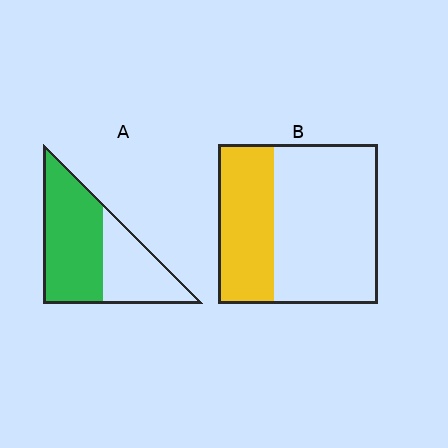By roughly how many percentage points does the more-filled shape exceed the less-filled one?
By roughly 25 percentage points (A over B).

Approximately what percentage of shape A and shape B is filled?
A is approximately 60% and B is approximately 35%.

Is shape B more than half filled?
No.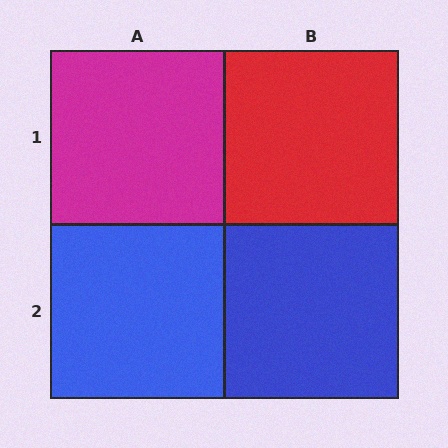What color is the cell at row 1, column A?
Magenta.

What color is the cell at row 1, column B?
Red.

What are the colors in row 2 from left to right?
Blue, blue.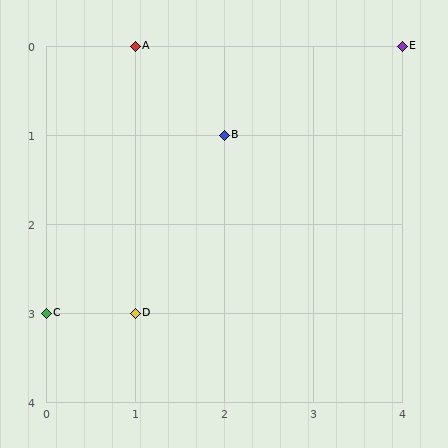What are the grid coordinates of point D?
Point D is at grid coordinates (1, 3).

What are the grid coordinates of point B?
Point B is at grid coordinates (2, 1).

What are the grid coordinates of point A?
Point A is at grid coordinates (1, 0).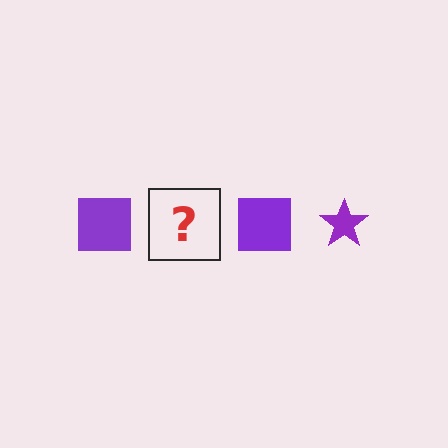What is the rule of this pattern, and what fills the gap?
The rule is that the pattern cycles through square, star shapes in purple. The gap should be filled with a purple star.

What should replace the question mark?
The question mark should be replaced with a purple star.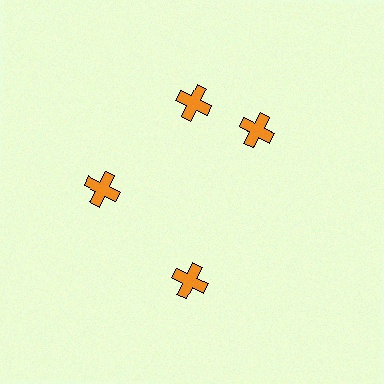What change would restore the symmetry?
The symmetry would be restored by rotating it back into even spacing with its neighbors so that all 4 crosses sit at equal angles and equal distance from the center.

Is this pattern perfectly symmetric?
No. The 4 orange crosses are arranged in a ring, but one element near the 3 o'clock position is rotated out of alignment along the ring, breaking the 4-fold rotational symmetry.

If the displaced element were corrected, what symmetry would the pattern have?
It would have 4-fold rotational symmetry — the pattern would map onto itself every 90 degrees.